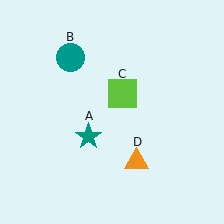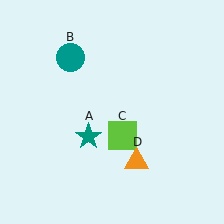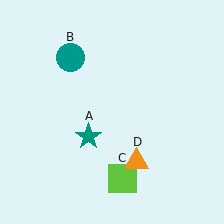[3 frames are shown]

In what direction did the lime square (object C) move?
The lime square (object C) moved down.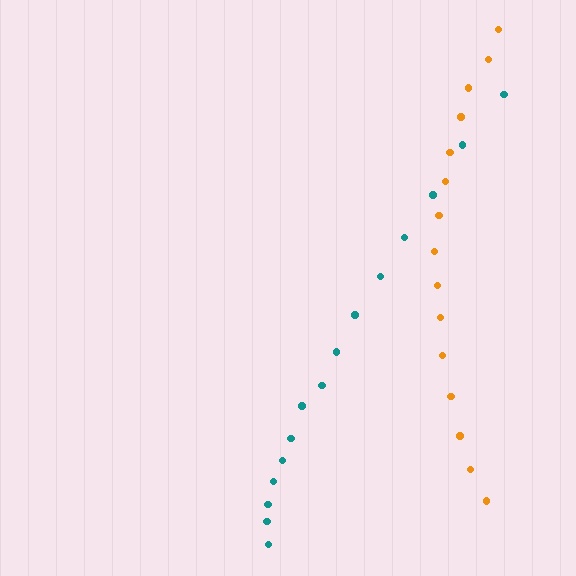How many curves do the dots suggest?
There are 2 distinct paths.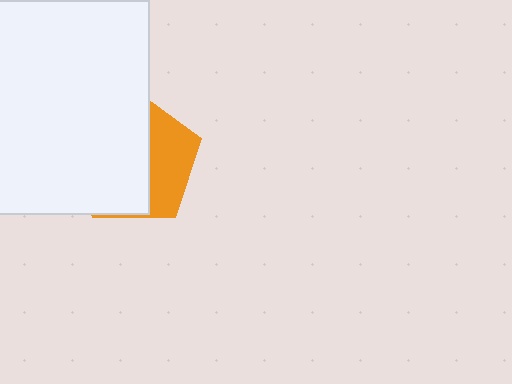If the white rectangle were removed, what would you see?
You would see the complete orange pentagon.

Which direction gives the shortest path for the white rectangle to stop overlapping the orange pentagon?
Moving left gives the shortest separation.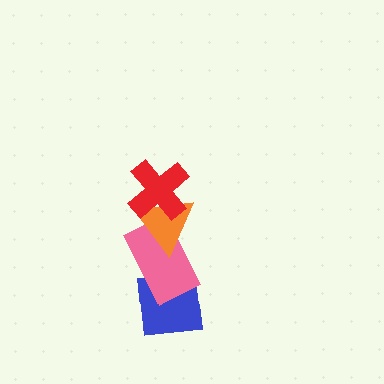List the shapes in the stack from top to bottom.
From top to bottom: the red cross, the orange triangle, the pink rectangle, the blue square.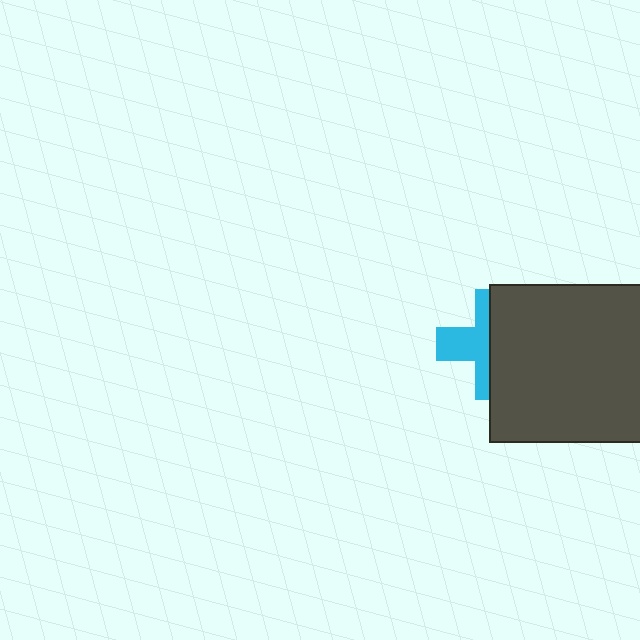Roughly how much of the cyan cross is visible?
About half of it is visible (roughly 45%).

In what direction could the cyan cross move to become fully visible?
The cyan cross could move left. That would shift it out from behind the dark gray square entirely.